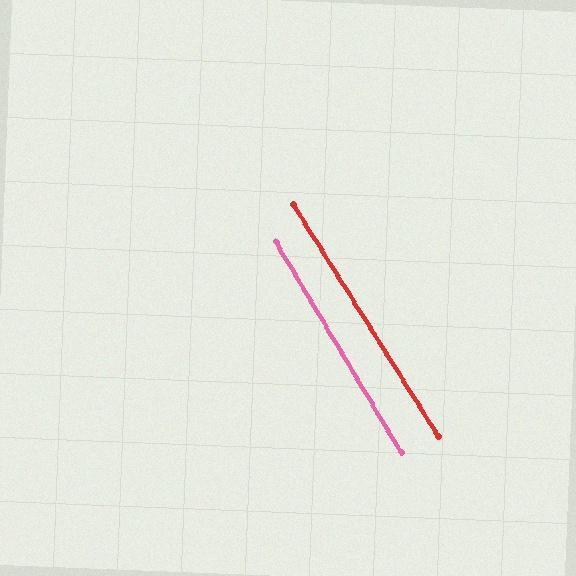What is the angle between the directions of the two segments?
Approximately 1 degree.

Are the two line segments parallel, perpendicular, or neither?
Parallel — their directions differ by only 1.2°.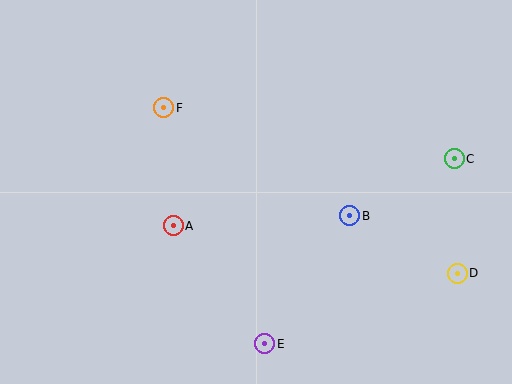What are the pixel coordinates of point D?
Point D is at (457, 273).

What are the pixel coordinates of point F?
Point F is at (164, 108).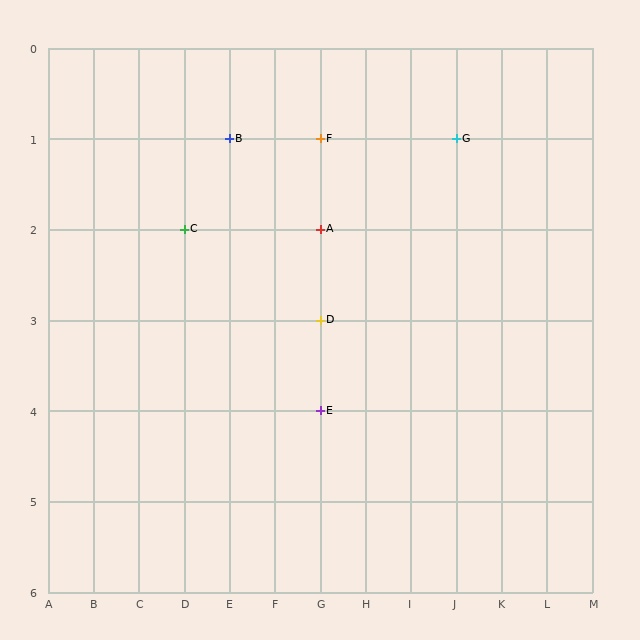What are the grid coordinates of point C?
Point C is at grid coordinates (D, 2).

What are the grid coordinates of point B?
Point B is at grid coordinates (E, 1).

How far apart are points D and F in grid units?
Points D and F are 2 rows apart.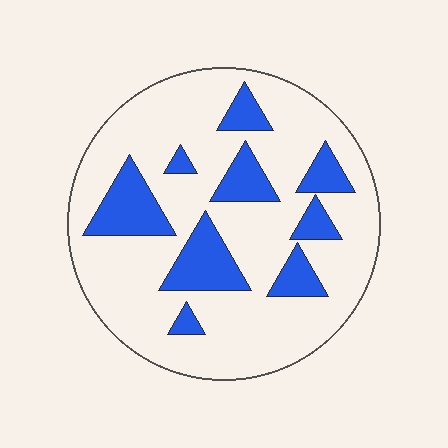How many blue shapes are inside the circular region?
9.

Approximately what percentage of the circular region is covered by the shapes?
Approximately 20%.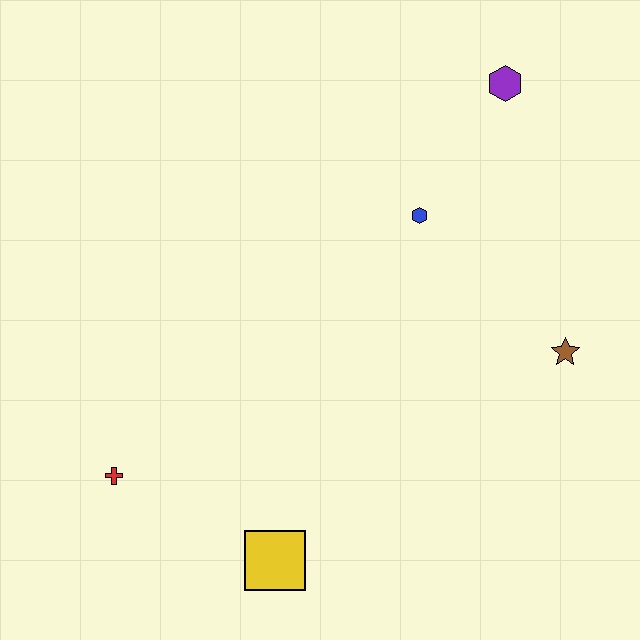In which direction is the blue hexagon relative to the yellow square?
The blue hexagon is above the yellow square.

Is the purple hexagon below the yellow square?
No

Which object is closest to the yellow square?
The red cross is closest to the yellow square.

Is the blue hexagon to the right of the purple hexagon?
No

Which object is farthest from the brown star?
The red cross is farthest from the brown star.